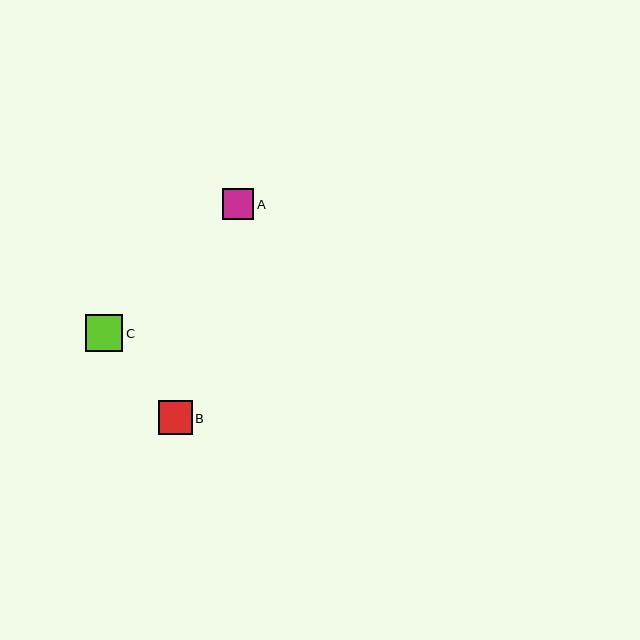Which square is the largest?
Square C is the largest with a size of approximately 37 pixels.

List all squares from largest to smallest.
From largest to smallest: C, B, A.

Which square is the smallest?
Square A is the smallest with a size of approximately 31 pixels.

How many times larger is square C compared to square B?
Square C is approximately 1.1 times the size of square B.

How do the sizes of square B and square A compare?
Square B and square A are approximately the same size.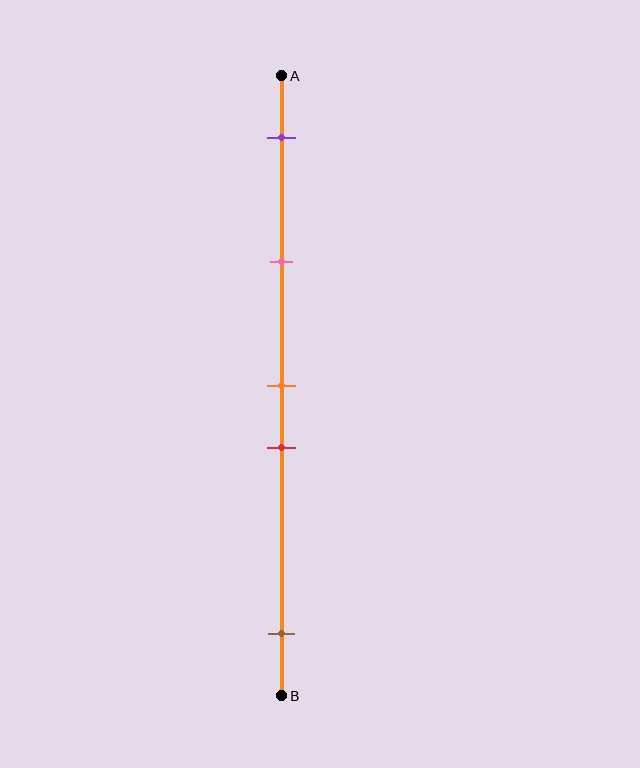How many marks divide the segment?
There are 5 marks dividing the segment.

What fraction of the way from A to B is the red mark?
The red mark is approximately 60% (0.6) of the way from A to B.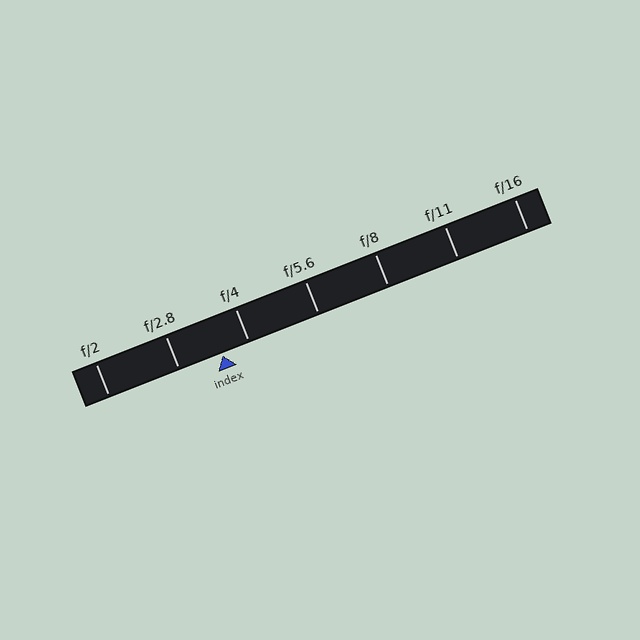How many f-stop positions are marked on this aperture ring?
There are 7 f-stop positions marked.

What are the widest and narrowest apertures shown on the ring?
The widest aperture shown is f/2 and the narrowest is f/16.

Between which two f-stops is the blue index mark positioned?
The index mark is between f/2.8 and f/4.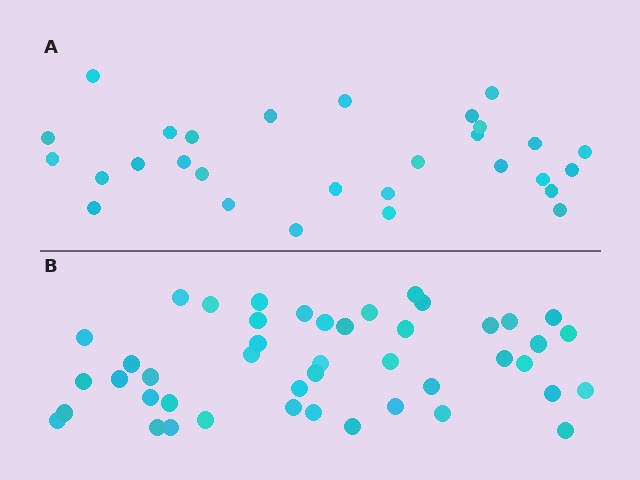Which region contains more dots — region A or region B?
Region B (the bottom region) has more dots.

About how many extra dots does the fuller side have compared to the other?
Region B has approximately 15 more dots than region A.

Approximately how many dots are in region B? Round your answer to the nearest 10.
About 40 dots. (The exact count is 45, which rounds to 40.)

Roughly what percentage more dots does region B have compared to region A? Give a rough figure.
About 55% more.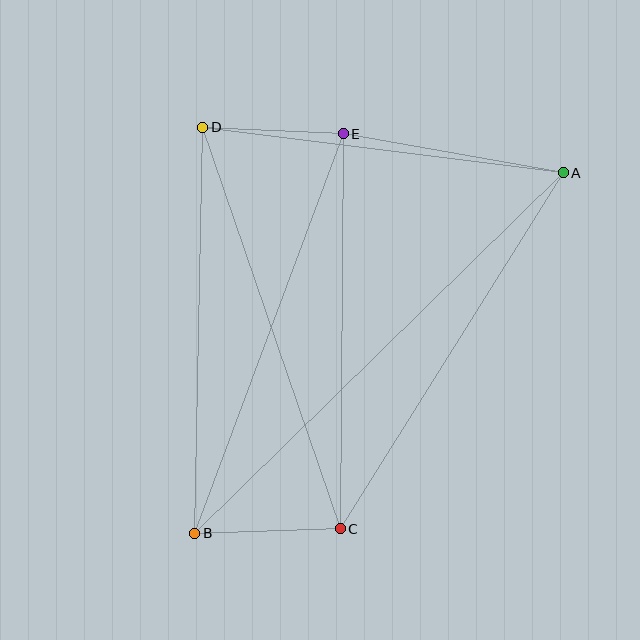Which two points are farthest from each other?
Points A and B are farthest from each other.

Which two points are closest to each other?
Points D and E are closest to each other.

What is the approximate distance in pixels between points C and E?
The distance between C and E is approximately 395 pixels.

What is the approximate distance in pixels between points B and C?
The distance between B and C is approximately 146 pixels.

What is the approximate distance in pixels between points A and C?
The distance between A and C is approximately 420 pixels.